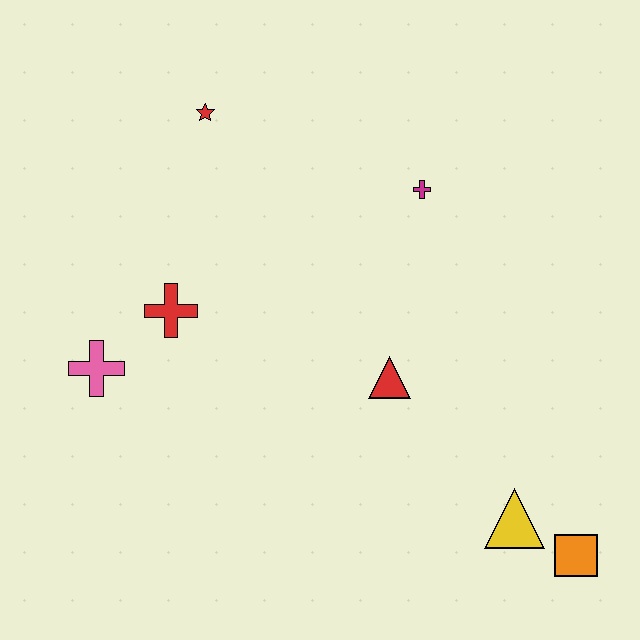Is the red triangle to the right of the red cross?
Yes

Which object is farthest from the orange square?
The red star is farthest from the orange square.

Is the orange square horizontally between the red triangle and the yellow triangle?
No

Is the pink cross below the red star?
Yes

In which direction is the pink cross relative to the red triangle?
The pink cross is to the left of the red triangle.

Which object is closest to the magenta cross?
The red triangle is closest to the magenta cross.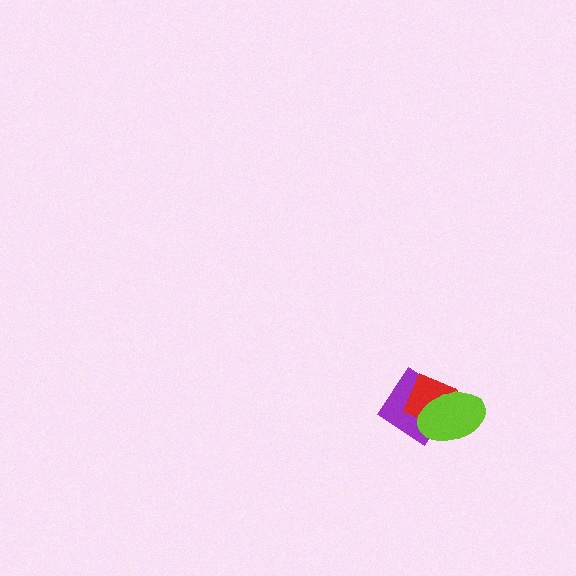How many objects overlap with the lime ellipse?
2 objects overlap with the lime ellipse.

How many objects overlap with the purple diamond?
2 objects overlap with the purple diamond.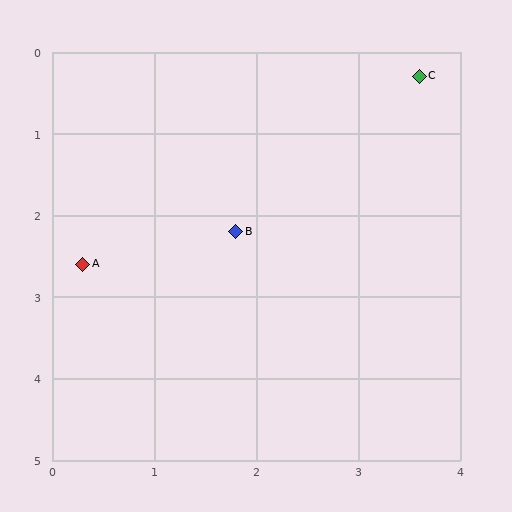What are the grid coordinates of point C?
Point C is at approximately (3.6, 0.3).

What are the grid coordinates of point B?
Point B is at approximately (1.8, 2.2).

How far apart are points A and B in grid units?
Points A and B are about 1.6 grid units apart.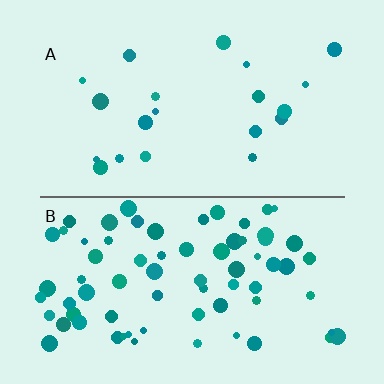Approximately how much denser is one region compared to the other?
Approximately 3.5× — region B over region A.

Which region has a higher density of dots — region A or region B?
B (the bottom).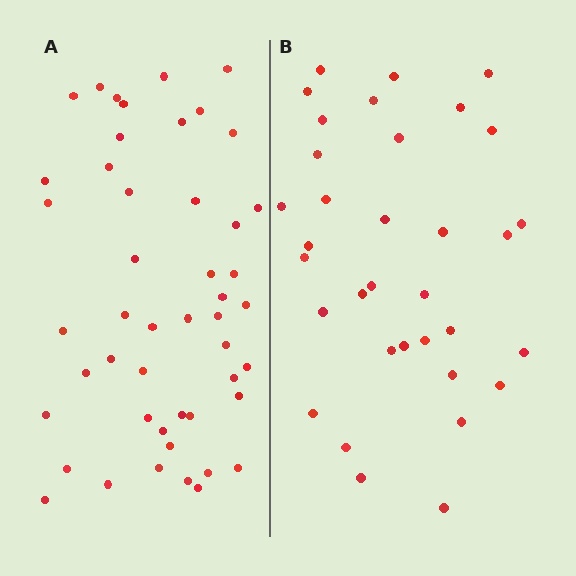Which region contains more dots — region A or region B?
Region A (the left region) has more dots.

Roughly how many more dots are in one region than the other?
Region A has approximately 15 more dots than region B.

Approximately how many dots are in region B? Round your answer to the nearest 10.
About 30 dots. (The exact count is 34, which rounds to 30.)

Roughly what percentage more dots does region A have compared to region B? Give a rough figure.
About 40% more.